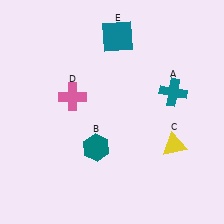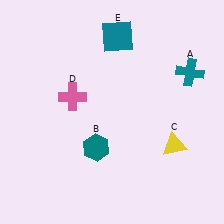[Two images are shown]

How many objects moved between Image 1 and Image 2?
1 object moved between the two images.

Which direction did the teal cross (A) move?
The teal cross (A) moved up.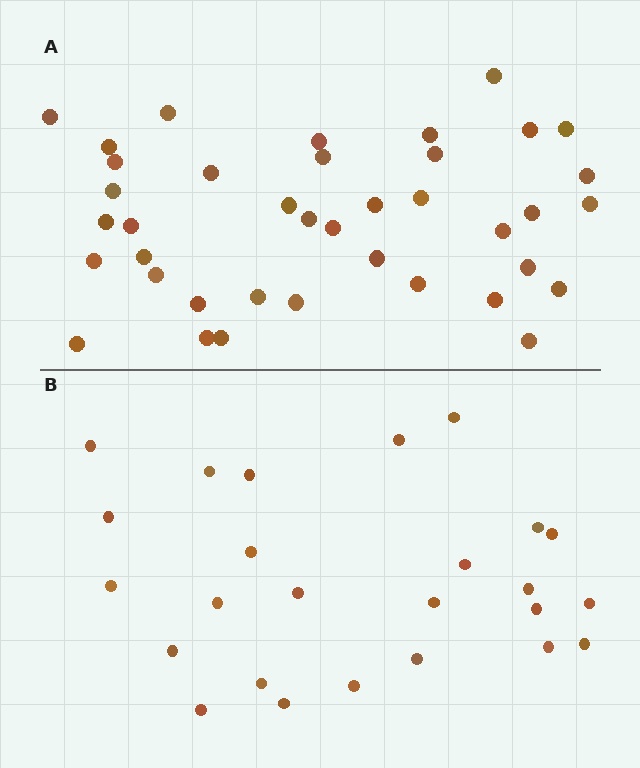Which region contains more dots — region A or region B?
Region A (the top region) has more dots.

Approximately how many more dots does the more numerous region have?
Region A has approximately 15 more dots than region B.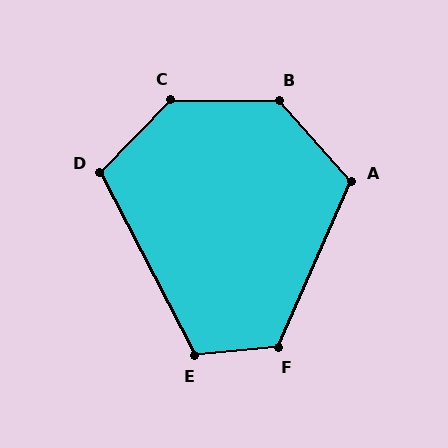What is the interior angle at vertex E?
Approximately 112 degrees (obtuse).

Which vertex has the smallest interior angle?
D, at approximately 108 degrees.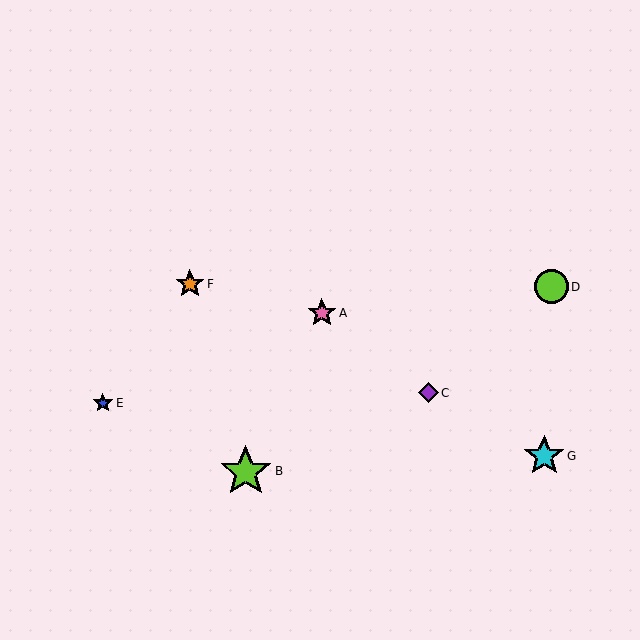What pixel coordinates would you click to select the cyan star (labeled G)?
Click at (544, 456) to select the cyan star G.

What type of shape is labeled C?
Shape C is a purple diamond.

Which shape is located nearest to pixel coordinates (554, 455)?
The cyan star (labeled G) at (544, 456) is nearest to that location.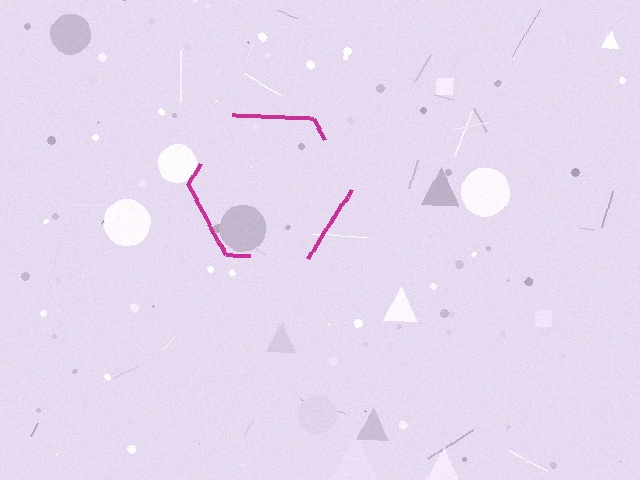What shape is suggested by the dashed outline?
The dashed outline suggests a hexagon.